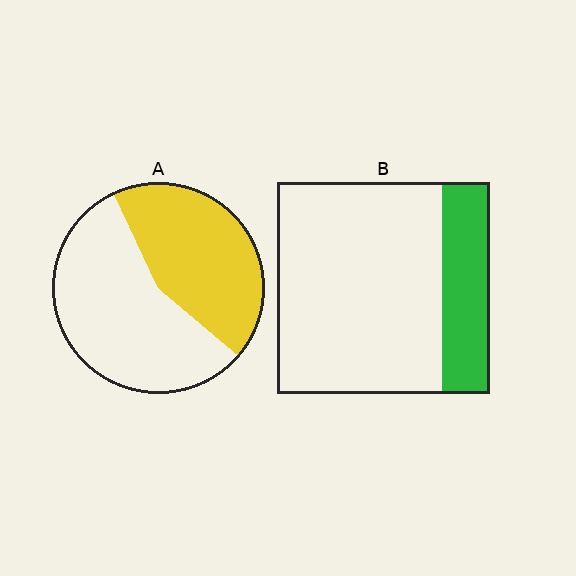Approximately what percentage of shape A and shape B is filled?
A is approximately 45% and B is approximately 25%.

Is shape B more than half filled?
No.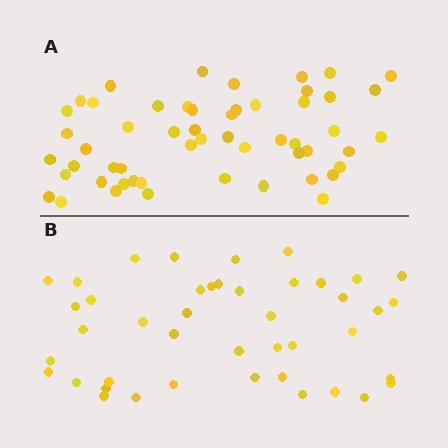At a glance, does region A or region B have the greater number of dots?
Region A (the top region) has more dots.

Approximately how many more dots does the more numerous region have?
Region A has roughly 12 or so more dots than region B.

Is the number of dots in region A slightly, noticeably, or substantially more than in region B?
Region A has noticeably more, but not dramatically so. The ratio is roughly 1.3 to 1.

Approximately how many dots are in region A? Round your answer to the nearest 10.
About 50 dots. (The exact count is 54, which rounds to 50.)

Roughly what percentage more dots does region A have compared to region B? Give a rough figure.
About 25% more.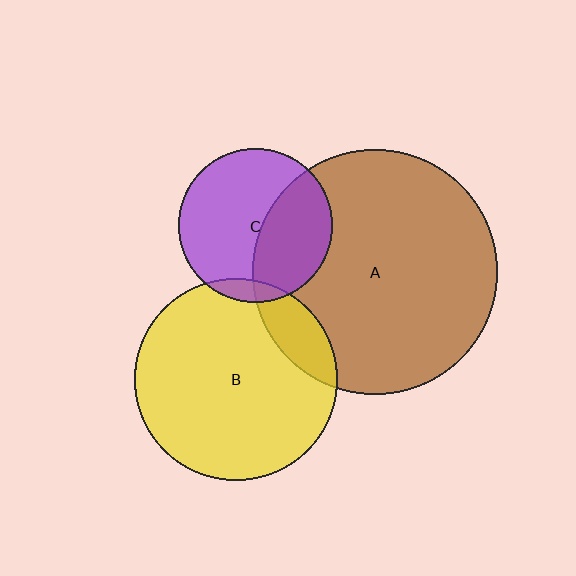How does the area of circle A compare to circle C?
Approximately 2.5 times.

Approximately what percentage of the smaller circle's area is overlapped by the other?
Approximately 15%.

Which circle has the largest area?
Circle A (brown).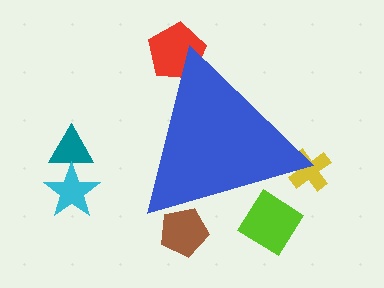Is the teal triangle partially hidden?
No, the teal triangle is fully visible.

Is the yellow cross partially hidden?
Yes, the yellow cross is partially hidden behind the blue triangle.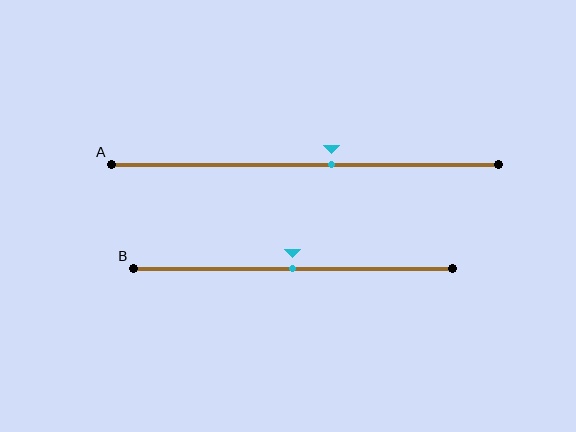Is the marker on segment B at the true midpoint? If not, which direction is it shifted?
Yes, the marker on segment B is at the true midpoint.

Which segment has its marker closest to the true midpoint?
Segment B has its marker closest to the true midpoint.